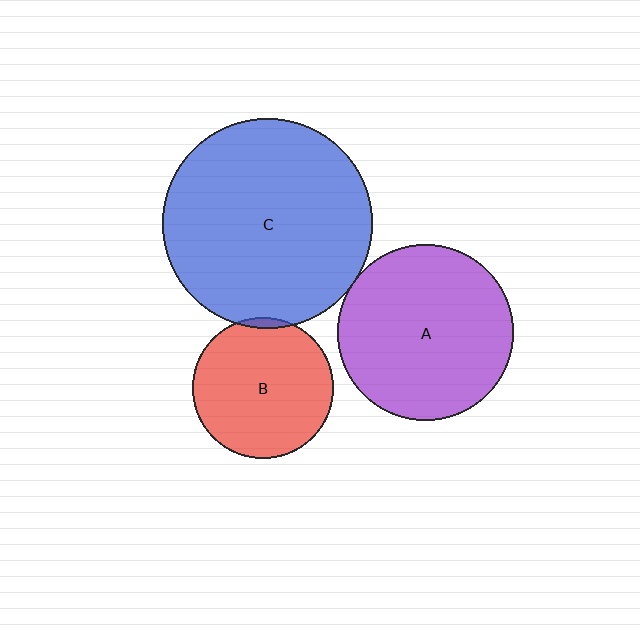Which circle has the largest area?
Circle C (blue).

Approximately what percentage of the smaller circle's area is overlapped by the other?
Approximately 5%.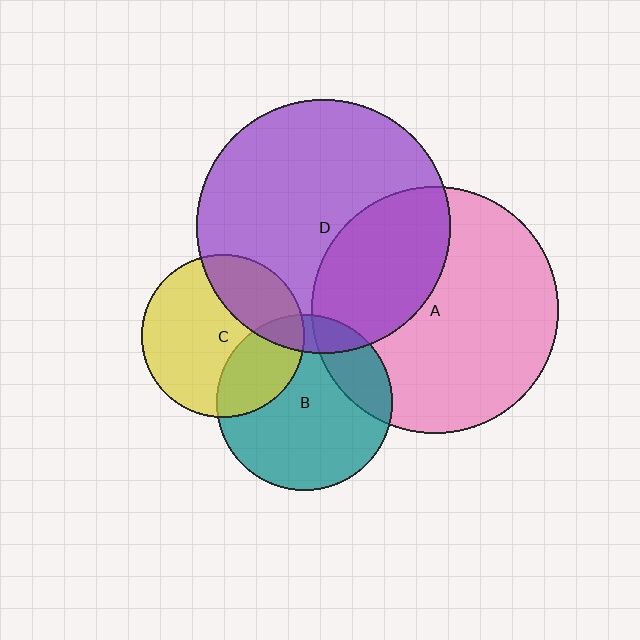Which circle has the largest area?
Circle D (purple).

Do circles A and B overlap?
Yes.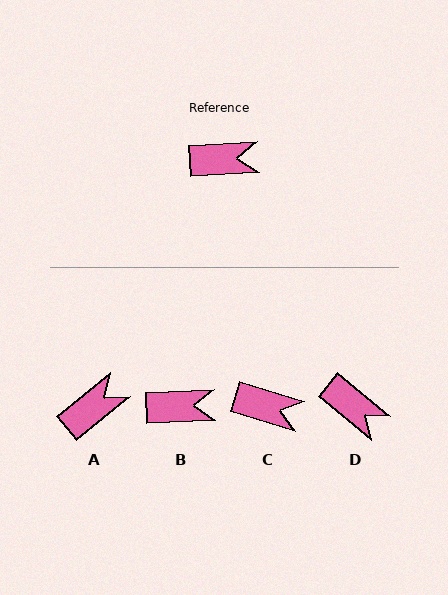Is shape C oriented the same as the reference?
No, it is off by about 20 degrees.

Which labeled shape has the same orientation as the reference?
B.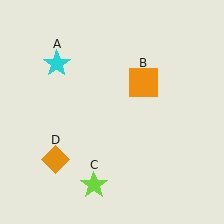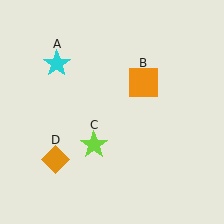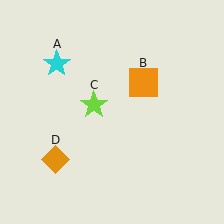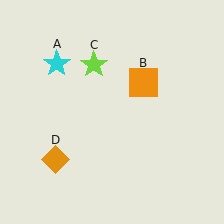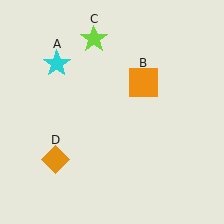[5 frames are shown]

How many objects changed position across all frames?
1 object changed position: lime star (object C).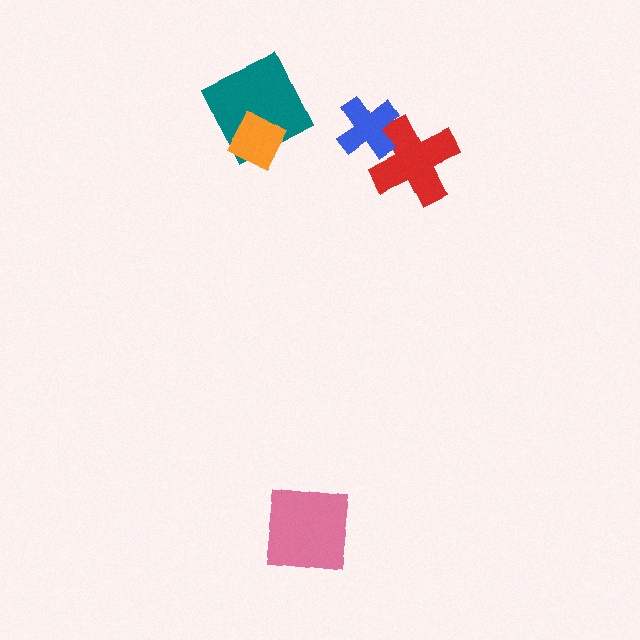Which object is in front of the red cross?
The blue cross is in front of the red cross.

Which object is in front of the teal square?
The orange diamond is in front of the teal square.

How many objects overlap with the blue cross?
1 object overlaps with the blue cross.